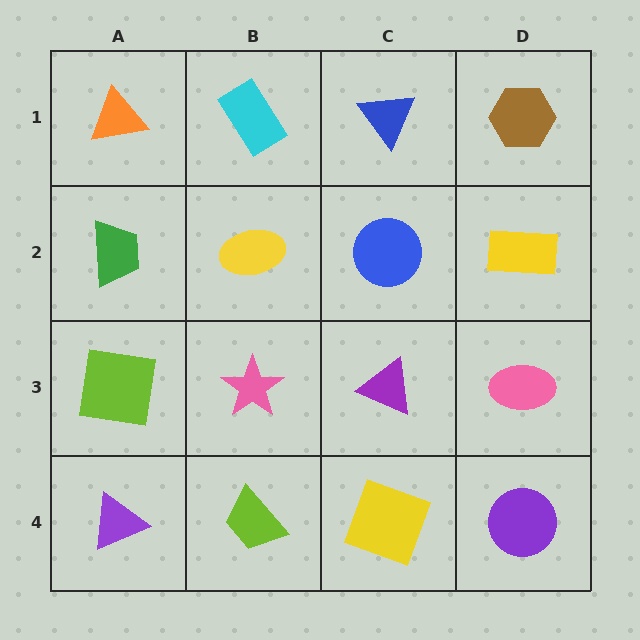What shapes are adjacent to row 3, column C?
A blue circle (row 2, column C), a yellow square (row 4, column C), a pink star (row 3, column B), a pink ellipse (row 3, column D).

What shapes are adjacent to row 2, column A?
An orange triangle (row 1, column A), a lime square (row 3, column A), a yellow ellipse (row 2, column B).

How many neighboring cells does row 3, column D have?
3.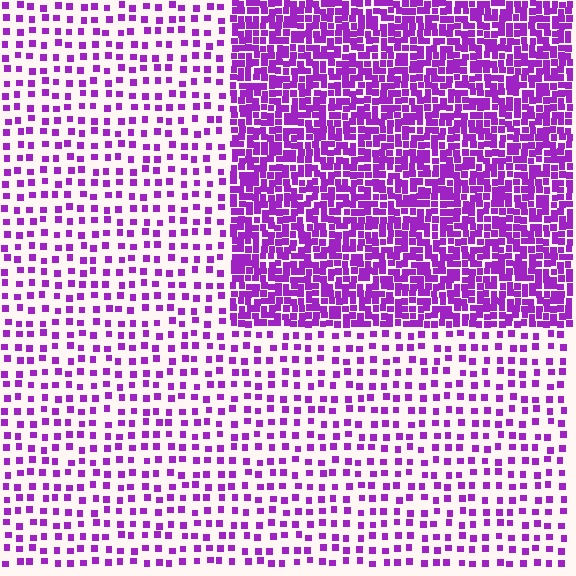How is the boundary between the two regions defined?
The boundary is defined by a change in element density (approximately 2.9x ratio). All elements are the same color, size, and shape.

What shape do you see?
I see a rectangle.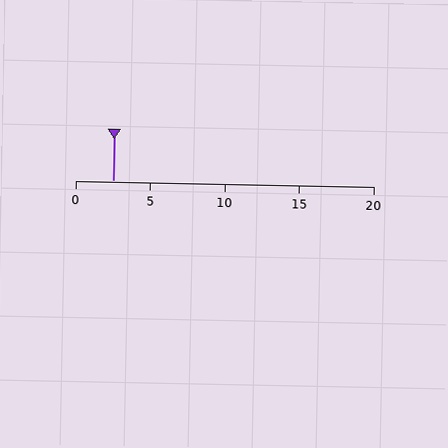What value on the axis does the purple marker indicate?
The marker indicates approximately 2.5.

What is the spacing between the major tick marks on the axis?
The major ticks are spaced 5 apart.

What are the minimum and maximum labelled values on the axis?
The axis runs from 0 to 20.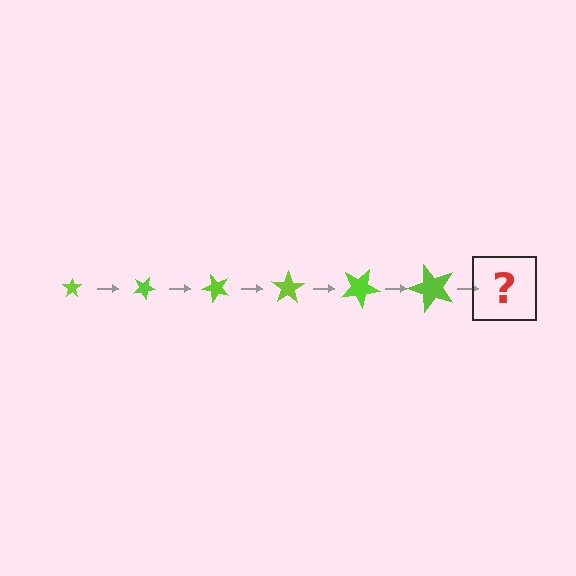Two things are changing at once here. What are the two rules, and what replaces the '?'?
The two rules are that the star grows larger each step and it rotates 25 degrees each step. The '?' should be a star, larger than the previous one and rotated 150 degrees from the start.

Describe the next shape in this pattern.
It should be a star, larger than the previous one and rotated 150 degrees from the start.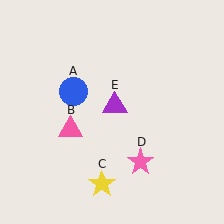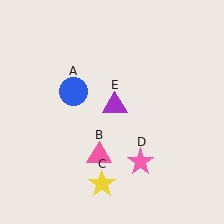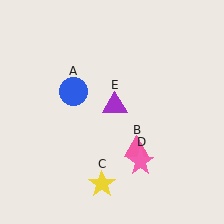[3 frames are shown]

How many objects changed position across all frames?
1 object changed position: pink triangle (object B).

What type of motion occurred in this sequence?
The pink triangle (object B) rotated counterclockwise around the center of the scene.